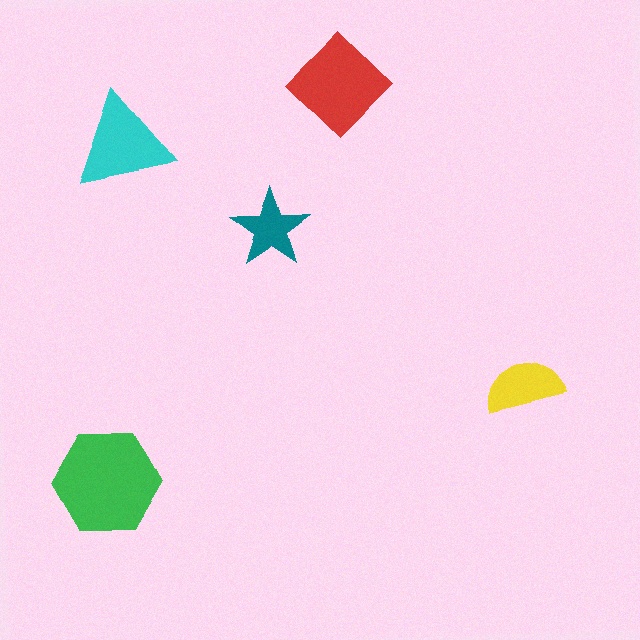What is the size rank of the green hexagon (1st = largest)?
1st.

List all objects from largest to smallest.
The green hexagon, the red diamond, the cyan triangle, the yellow semicircle, the teal star.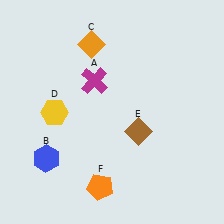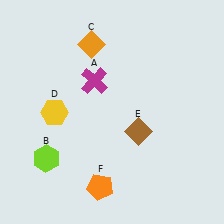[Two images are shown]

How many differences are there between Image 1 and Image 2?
There is 1 difference between the two images.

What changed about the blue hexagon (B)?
In Image 1, B is blue. In Image 2, it changed to lime.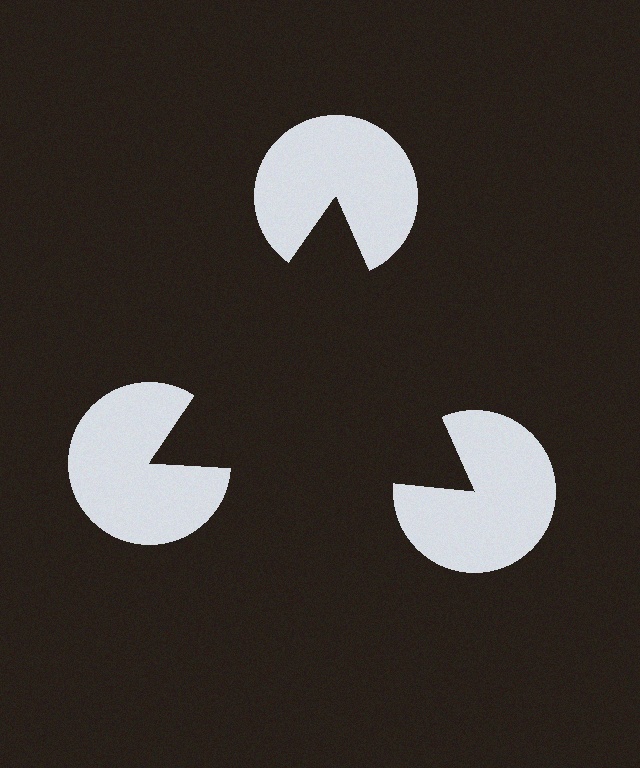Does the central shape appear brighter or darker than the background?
It typically appears slightly darker than the background, even though no actual brightness change is drawn.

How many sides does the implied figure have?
3 sides.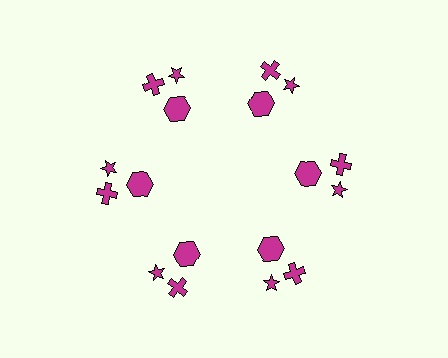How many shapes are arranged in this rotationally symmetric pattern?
There are 18 shapes, arranged in 6 groups of 3.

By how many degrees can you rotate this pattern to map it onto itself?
The pattern maps onto itself every 60 degrees of rotation.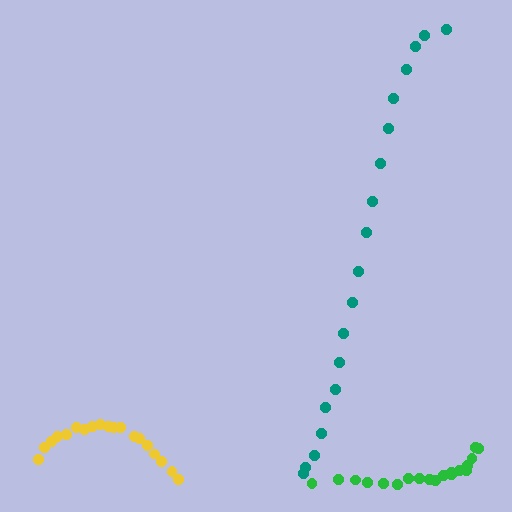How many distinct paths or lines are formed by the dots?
There are 3 distinct paths.